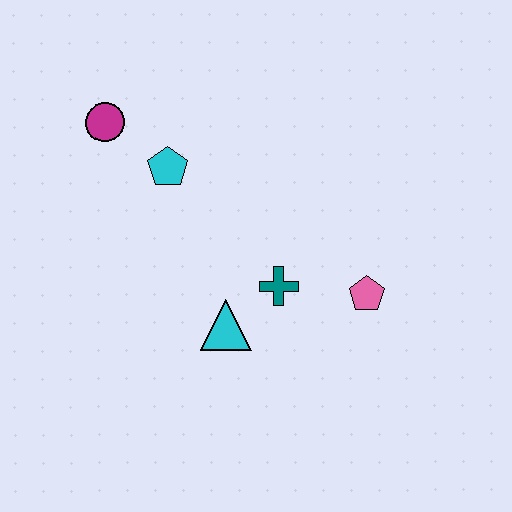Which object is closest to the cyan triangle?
The teal cross is closest to the cyan triangle.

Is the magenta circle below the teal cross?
No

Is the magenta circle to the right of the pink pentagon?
No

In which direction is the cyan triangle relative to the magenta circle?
The cyan triangle is below the magenta circle.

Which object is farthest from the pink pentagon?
The magenta circle is farthest from the pink pentagon.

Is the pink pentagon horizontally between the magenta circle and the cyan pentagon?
No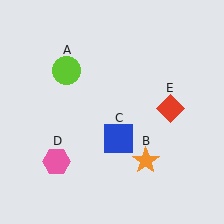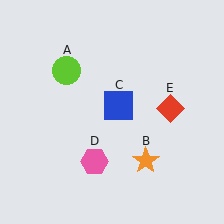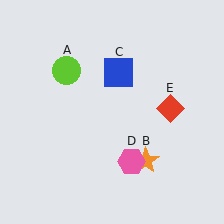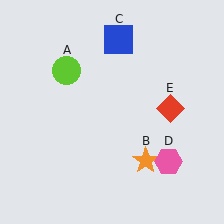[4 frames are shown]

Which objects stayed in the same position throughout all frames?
Lime circle (object A) and orange star (object B) and red diamond (object E) remained stationary.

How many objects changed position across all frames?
2 objects changed position: blue square (object C), pink hexagon (object D).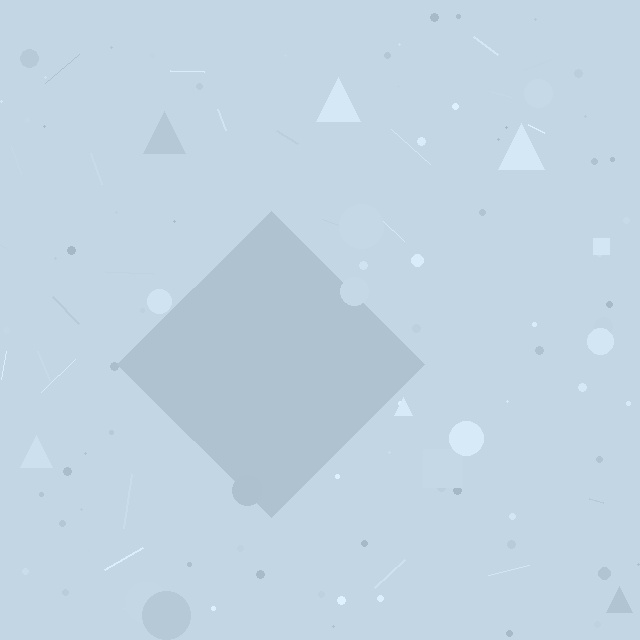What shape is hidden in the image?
A diamond is hidden in the image.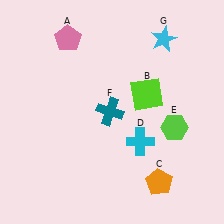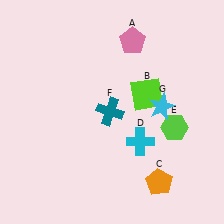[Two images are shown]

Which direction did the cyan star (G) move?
The cyan star (G) moved down.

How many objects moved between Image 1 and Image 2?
2 objects moved between the two images.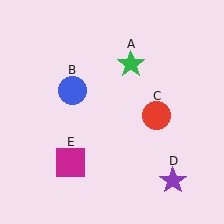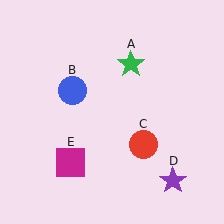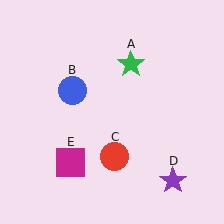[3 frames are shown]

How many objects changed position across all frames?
1 object changed position: red circle (object C).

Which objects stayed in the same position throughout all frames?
Green star (object A) and blue circle (object B) and purple star (object D) and magenta square (object E) remained stationary.